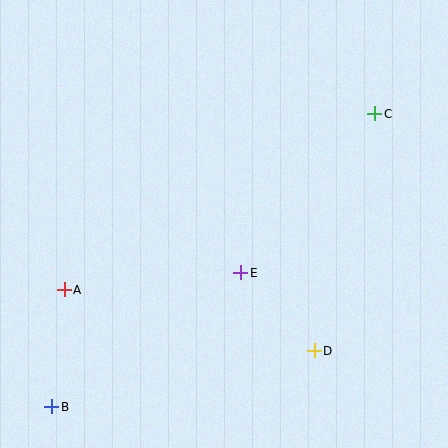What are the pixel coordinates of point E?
Point E is at (241, 273).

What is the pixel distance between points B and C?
The distance between B and C is 436 pixels.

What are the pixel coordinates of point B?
Point B is at (52, 407).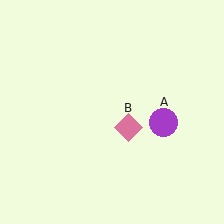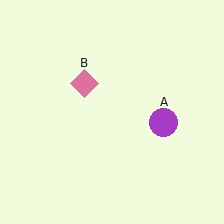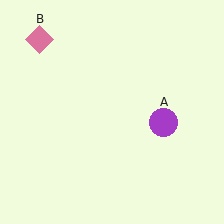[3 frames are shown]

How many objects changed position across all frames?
1 object changed position: pink diamond (object B).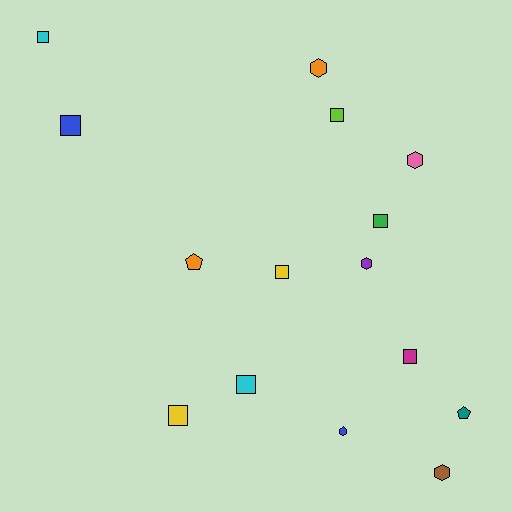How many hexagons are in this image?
There are 5 hexagons.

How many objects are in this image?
There are 15 objects.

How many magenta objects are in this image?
There is 1 magenta object.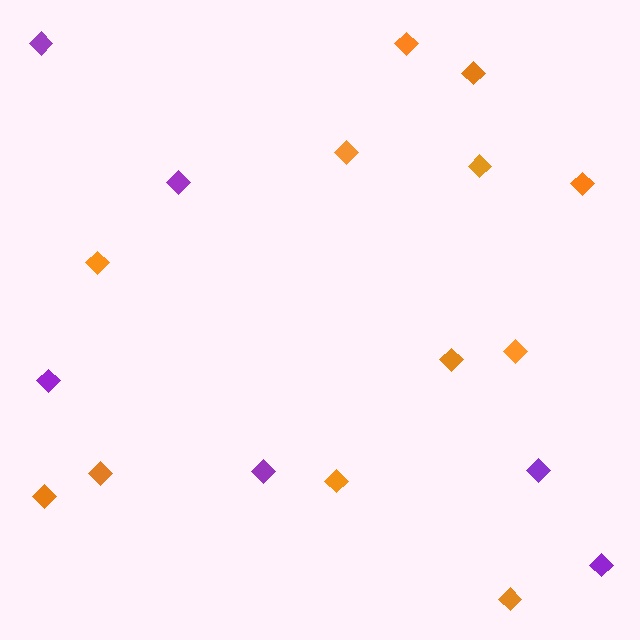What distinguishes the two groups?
There are 2 groups: one group of orange diamonds (12) and one group of purple diamonds (6).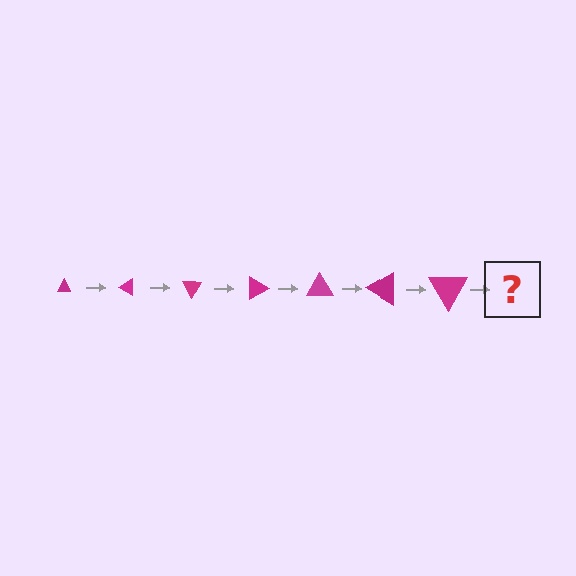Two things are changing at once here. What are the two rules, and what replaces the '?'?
The two rules are that the triangle grows larger each step and it rotates 30 degrees each step. The '?' should be a triangle, larger than the previous one and rotated 210 degrees from the start.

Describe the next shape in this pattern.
It should be a triangle, larger than the previous one and rotated 210 degrees from the start.